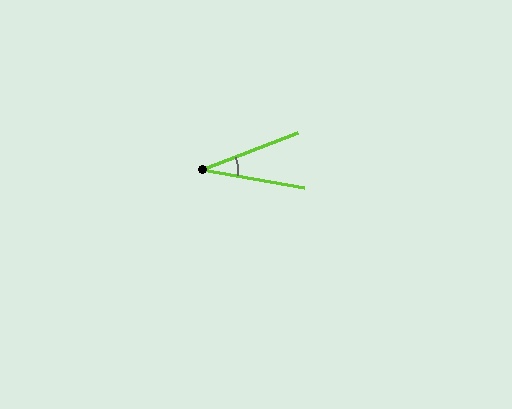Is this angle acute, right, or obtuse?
It is acute.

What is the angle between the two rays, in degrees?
Approximately 31 degrees.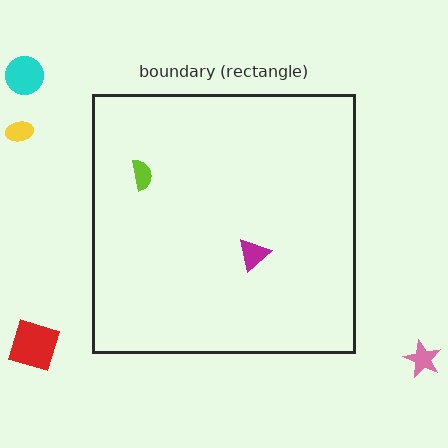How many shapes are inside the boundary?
2 inside, 4 outside.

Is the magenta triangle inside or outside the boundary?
Inside.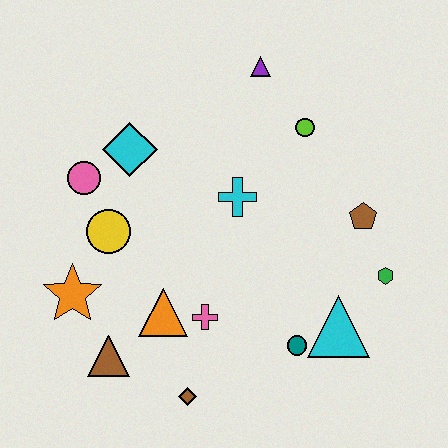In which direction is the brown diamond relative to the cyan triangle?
The brown diamond is to the left of the cyan triangle.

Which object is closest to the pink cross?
The orange triangle is closest to the pink cross.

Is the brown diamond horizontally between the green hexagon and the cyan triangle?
No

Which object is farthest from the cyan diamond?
The green hexagon is farthest from the cyan diamond.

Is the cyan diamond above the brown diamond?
Yes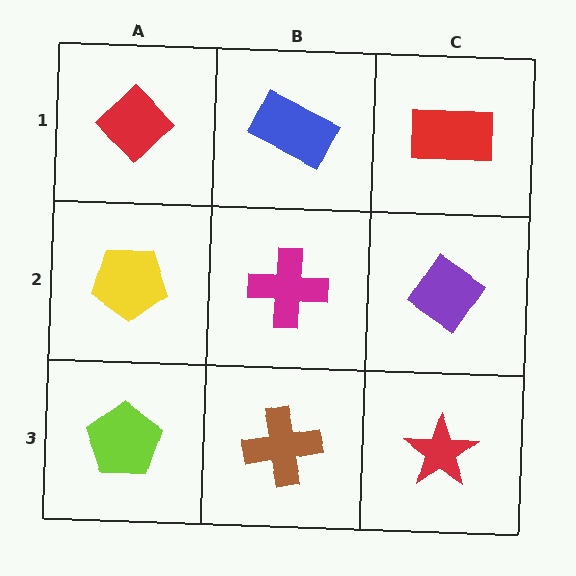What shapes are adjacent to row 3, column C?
A purple diamond (row 2, column C), a brown cross (row 3, column B).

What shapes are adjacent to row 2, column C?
A red rectangle (row 1, column C), a red star (row 3, column C), a magenta cross (row 2, column B).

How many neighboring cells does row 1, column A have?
2.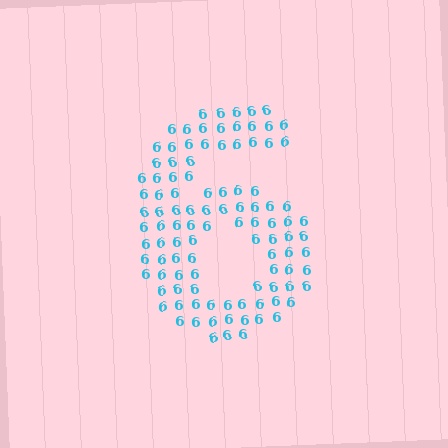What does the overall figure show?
The overall figure shows the digit 6.